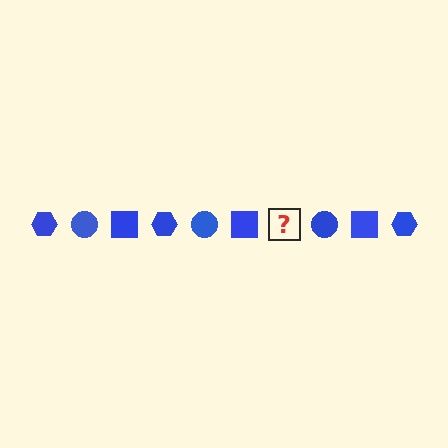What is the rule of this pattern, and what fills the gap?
The rule is that the pattern cycles through hexagon, circle, square shapes in blue. The gap should be filled with a blue hexagon.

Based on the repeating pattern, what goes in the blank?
The blank should be a blue hexagon.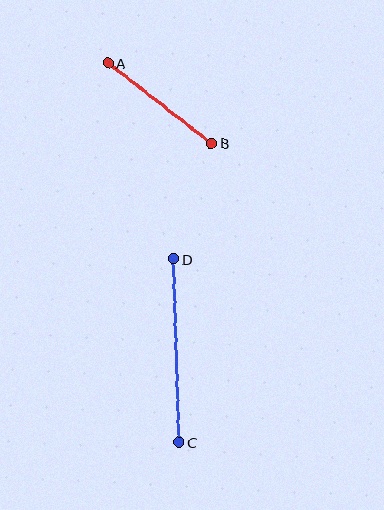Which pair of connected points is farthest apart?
Points C and D are farthest apart.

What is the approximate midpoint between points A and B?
The midpoint is at approximately (160, 103) pixels.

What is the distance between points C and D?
The distance is approximately 183 pixels.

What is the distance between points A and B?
The distance is approximately 131 pixels.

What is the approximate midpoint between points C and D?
The midpoint is at approximately (176, 351) pixels.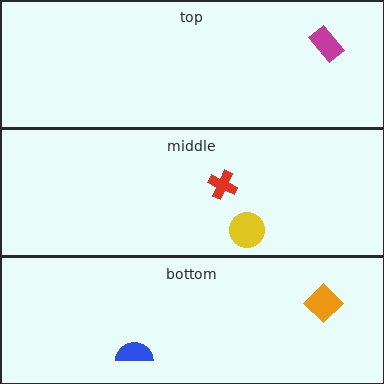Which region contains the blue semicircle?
The bottom region.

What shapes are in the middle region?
The yellow circle, the red cross.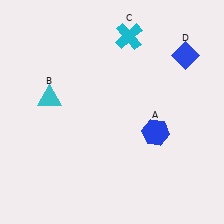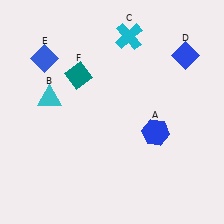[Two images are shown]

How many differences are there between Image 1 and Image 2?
There are 2 differences between the two images.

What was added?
A blue diamond (E), a teal diamond (F) were added in Image 2.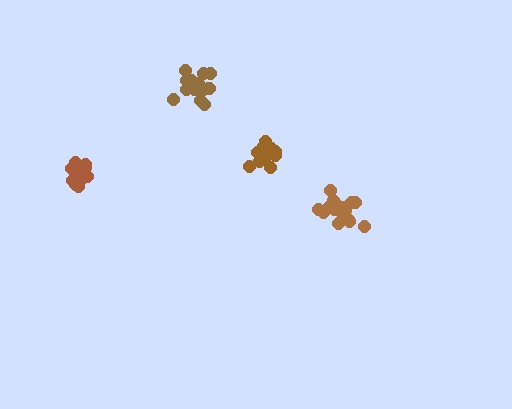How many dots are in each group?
Group 1: 13 dots, Group 2: 18 dots, Group 3: 13 dots, Group 4: 18 dots (62 total).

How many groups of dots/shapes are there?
There are 4 groups.